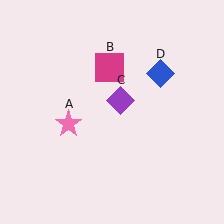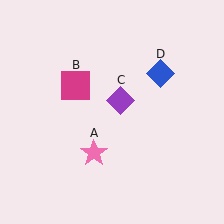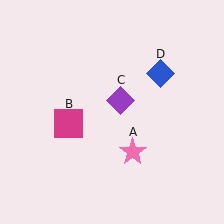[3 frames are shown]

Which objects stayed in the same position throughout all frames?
Purple diamond (object C) and blue diamond (object D) remained stationary.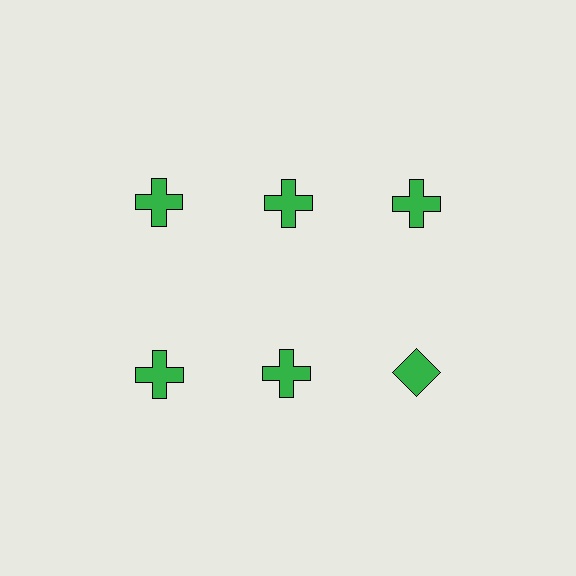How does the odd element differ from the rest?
It has a different shape: diamond instead of cross.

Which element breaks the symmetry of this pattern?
The green diamond in the second row, center column breaks the symmetry. All other shapes are green crosses.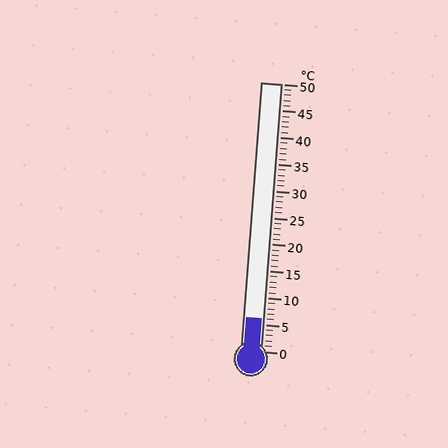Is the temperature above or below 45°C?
The temperature is below 45°C.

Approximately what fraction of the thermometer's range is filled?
The thermometer is filled to approximately 10% of its range.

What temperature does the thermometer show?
The thermometer shows approximately 6°C.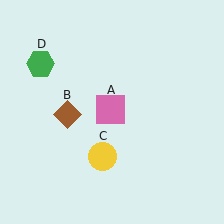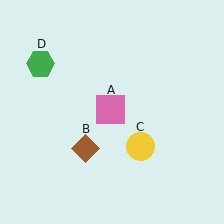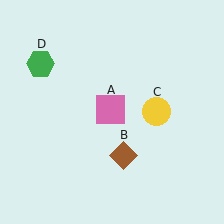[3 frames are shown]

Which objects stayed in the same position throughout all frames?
Pink square (object A) and green hexagon (object D) remained stationary.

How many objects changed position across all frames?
2 objects changed position: brown diamond (object B), yellow circle (object C).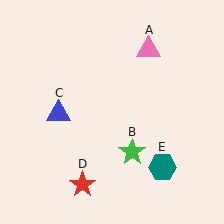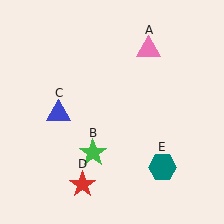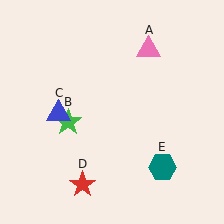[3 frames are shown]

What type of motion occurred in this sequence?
The green star (object B) rotated clockwise around the center of the scene.